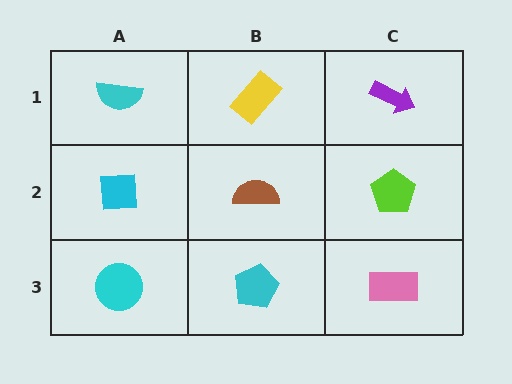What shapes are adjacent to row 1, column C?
A lime pentagon (row 2, column C), a yellow rectangle (row 1, column B).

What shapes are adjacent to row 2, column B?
A yellow rectangle (row 1, column B), a cyan pentagon (row 3, column B), a cyan square (row 2, column A), a lime pentagon (row 2, column C).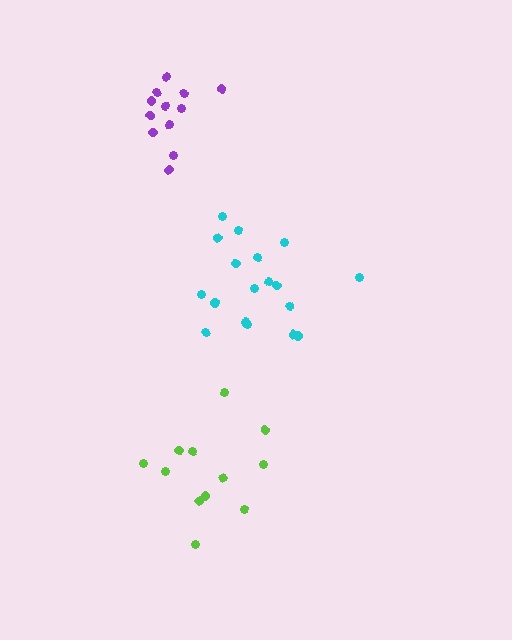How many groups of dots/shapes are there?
There are 3 groups.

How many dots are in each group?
Group 1: 12 dots, Group 2: 18 dots, Group 3: 12 dots (42 total).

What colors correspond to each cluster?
The clusters are colored: purple, cyan, lime.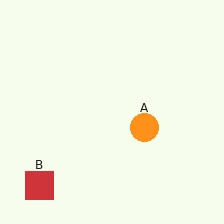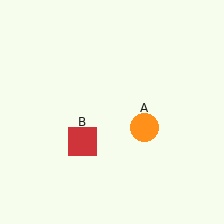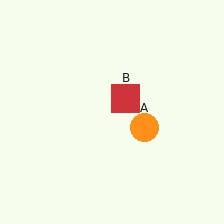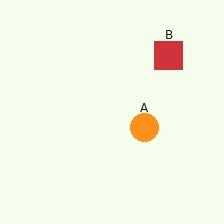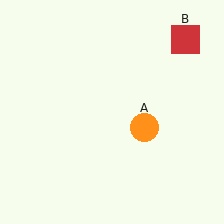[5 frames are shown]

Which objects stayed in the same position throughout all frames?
Orange circle (object A) remained stationary.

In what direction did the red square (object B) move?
The red square (object B) moved up and to the right.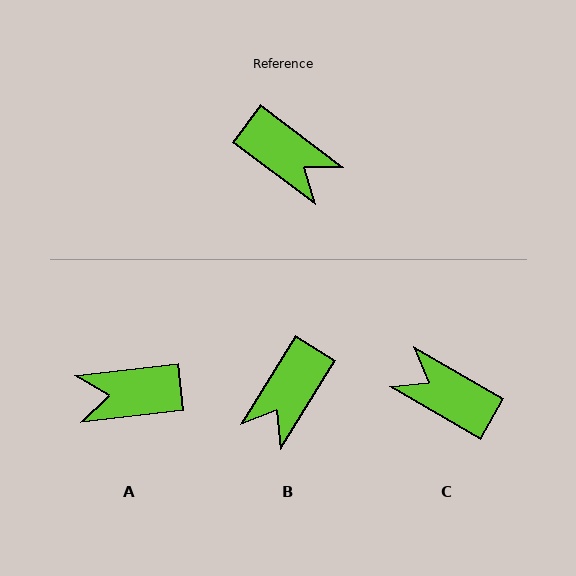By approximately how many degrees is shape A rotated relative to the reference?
Approximately 137 degrees clockwise.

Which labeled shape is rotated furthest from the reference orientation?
C, about 173 degrees away.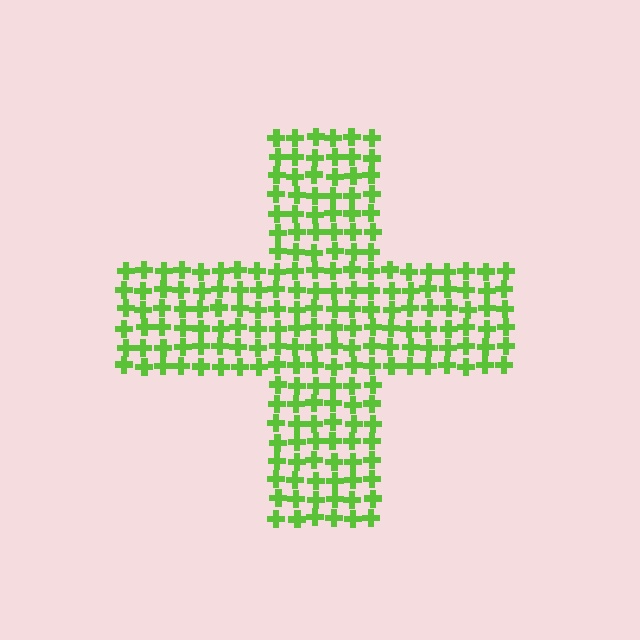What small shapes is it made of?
It is made of small crosses.